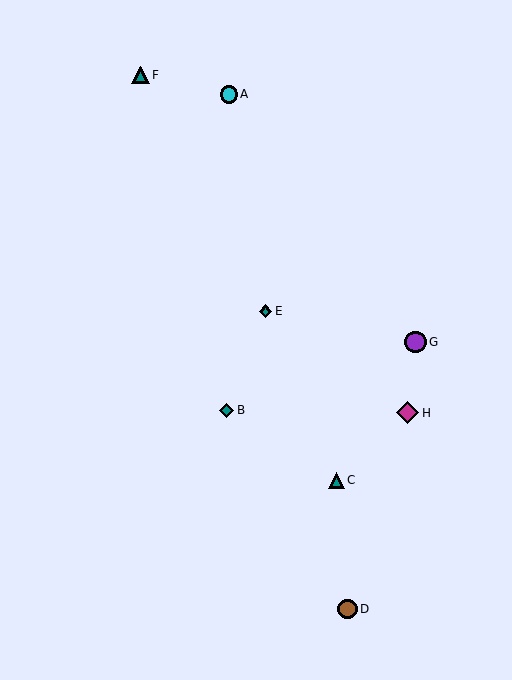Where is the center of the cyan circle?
The center of the cyan circle is at (229, 94).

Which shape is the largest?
The magenta diamond (labeled H) is the largest.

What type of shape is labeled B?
Shape B is a teal diamond.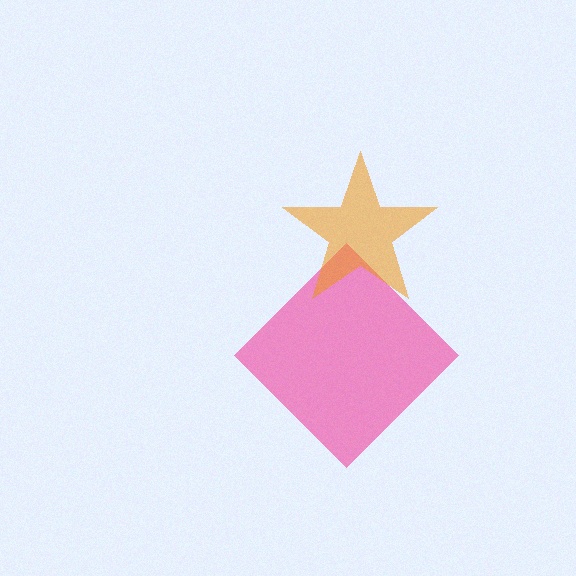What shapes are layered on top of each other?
The layered shapes are: a pink diamond, an orange star.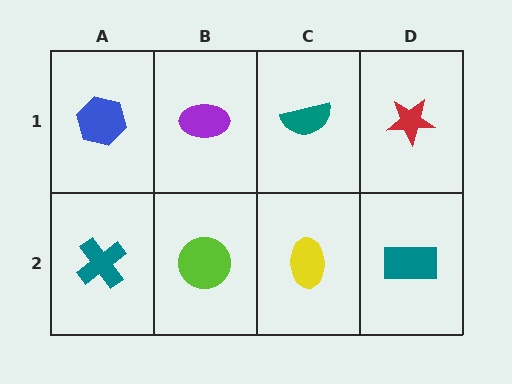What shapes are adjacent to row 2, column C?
A teal semicircle (row 1, column C), a lime circle (row 2, column B), a teal rectangle (row 2, column D).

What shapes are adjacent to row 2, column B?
A purple ellipse (row 1, column B), a teal cross (row 2, column A), a yellow ellipse (row 2, column C).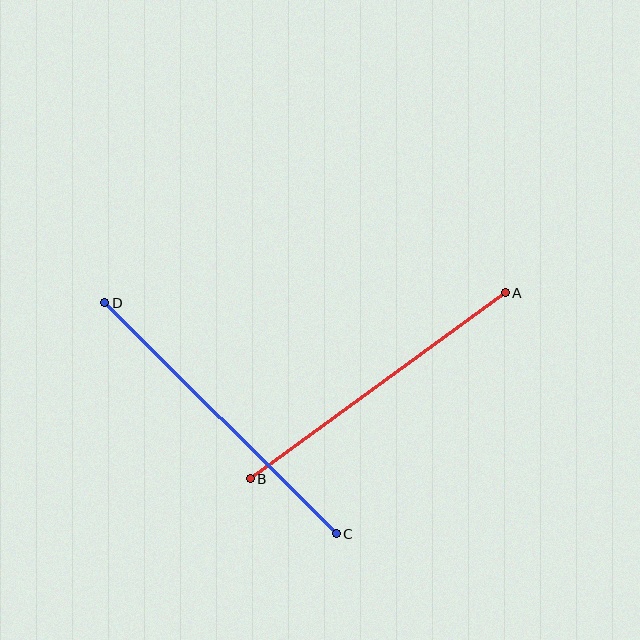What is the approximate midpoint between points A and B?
The midpoint is at approximately (378, 386) pixels.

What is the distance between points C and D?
The distance is approximately 327 pixels.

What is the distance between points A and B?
The distance is approximately 316 pixels.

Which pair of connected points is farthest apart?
Points C and D are farthest apart.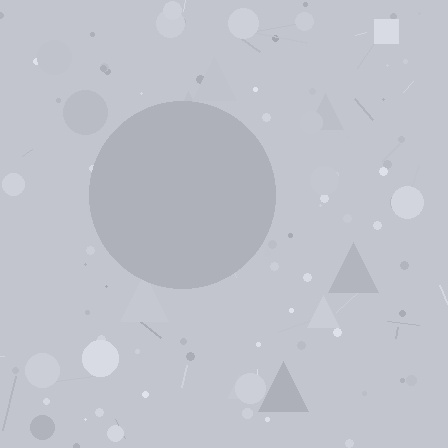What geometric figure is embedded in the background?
A circle is embedded in the background.